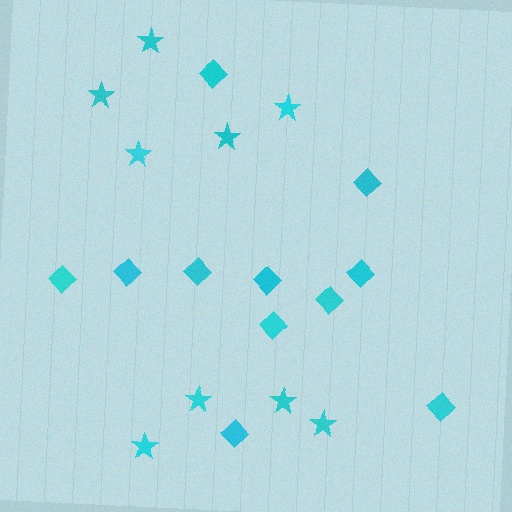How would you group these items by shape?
There are 2 groups: one group of stars (9) and one group of diamonds (11).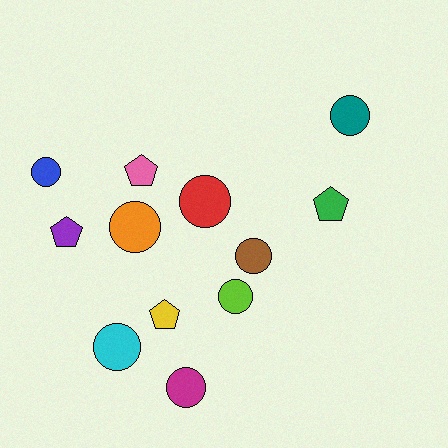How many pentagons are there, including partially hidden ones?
There are 4 pentagons.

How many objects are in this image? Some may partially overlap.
There are 12 objects.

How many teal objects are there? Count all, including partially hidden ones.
There is 1 teal object.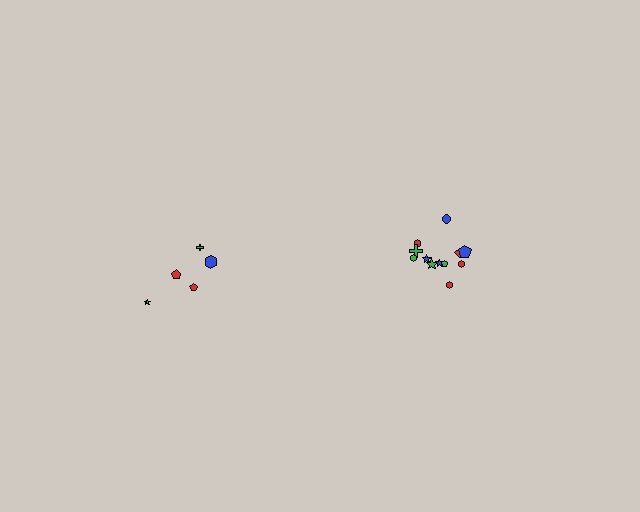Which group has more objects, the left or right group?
The right group.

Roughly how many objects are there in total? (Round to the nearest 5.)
Roughly 15 objects in total.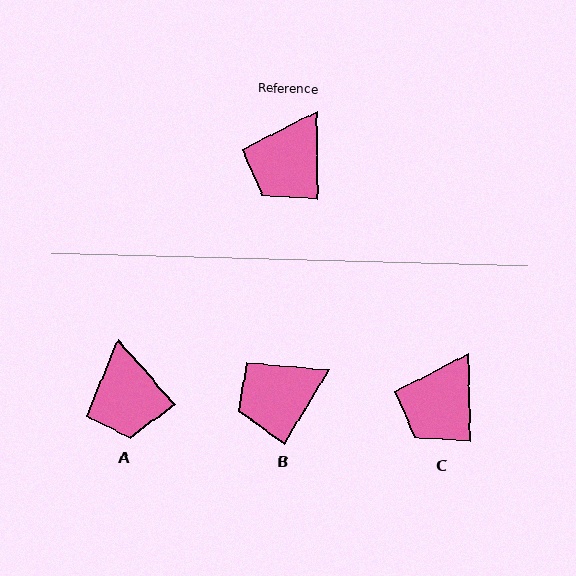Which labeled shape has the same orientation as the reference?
C.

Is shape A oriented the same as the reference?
No, it is off by about 41 degrees.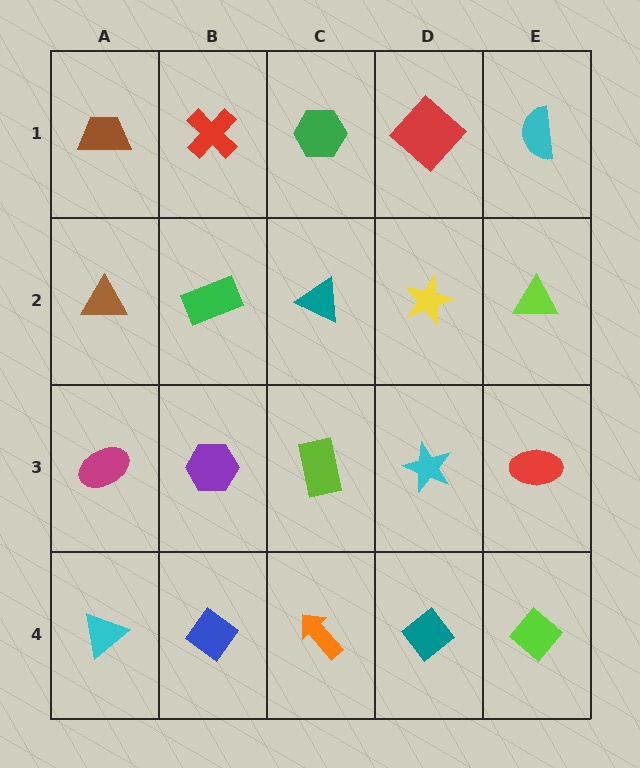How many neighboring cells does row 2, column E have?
3.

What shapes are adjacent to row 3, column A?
A brown triangle (row 2, column A), a cyan triangle (row 4, column A), a purple hexagon (row 3, column B).